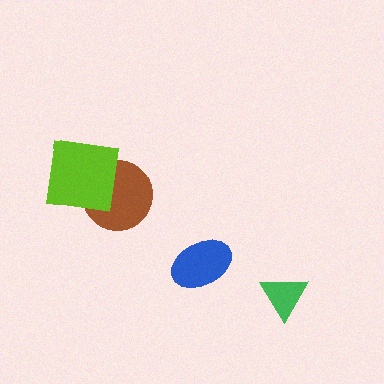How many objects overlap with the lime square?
1 object overlaps with the lime square.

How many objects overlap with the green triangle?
0 objects overlap with the green triangle.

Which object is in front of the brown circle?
The lime square is in front of the brown circle.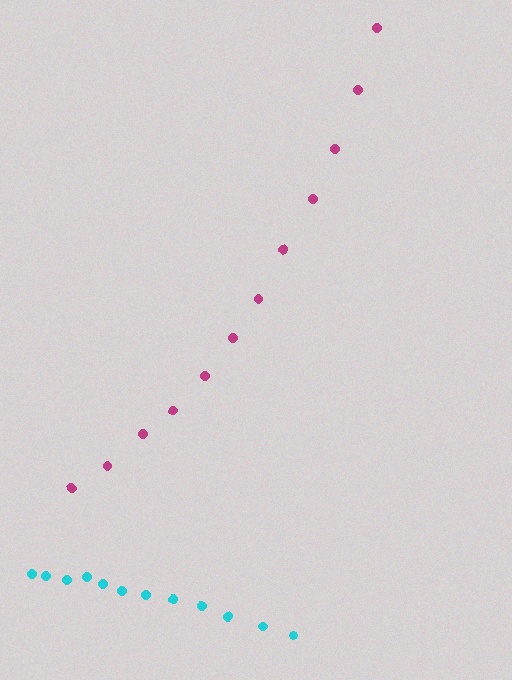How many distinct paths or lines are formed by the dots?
There are 2 distinct paths.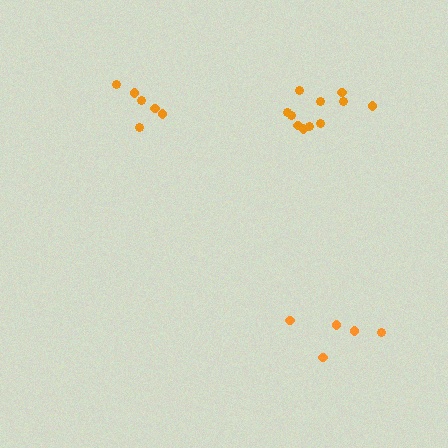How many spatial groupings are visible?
There are 3 spatial groupings.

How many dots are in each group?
Group 1: 6 dots, Group 2: 5 dots, Group 3: 11 dots (22 total).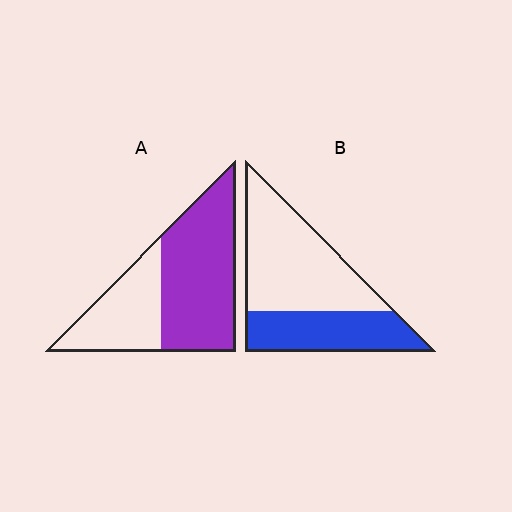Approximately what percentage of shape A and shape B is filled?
A is approximately 65% and B is approximately 40%.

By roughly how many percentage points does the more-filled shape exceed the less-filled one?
By roughly 25 percentage points (A over B).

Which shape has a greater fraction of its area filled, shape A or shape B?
Shape A.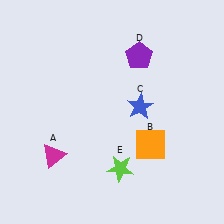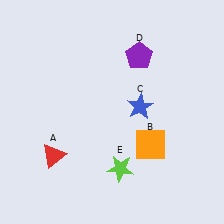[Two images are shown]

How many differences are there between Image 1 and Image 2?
There is 1 difference between the two images.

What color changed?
The triangle (A) changed from magenta in Image 1 to red in Image 2.